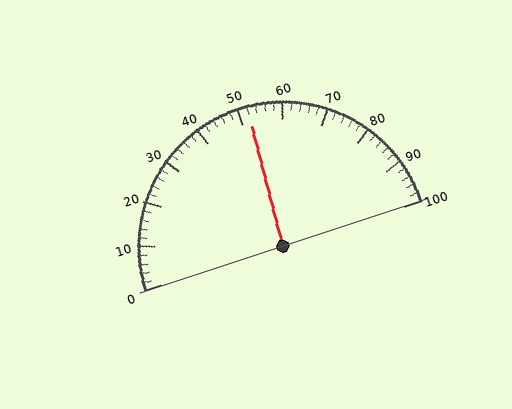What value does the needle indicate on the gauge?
The needle indicates approximately 52.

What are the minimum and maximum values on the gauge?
The gauge ranges from 0 to 100.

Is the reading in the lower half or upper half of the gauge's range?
The reading is in the upper half of the range (0 to 100).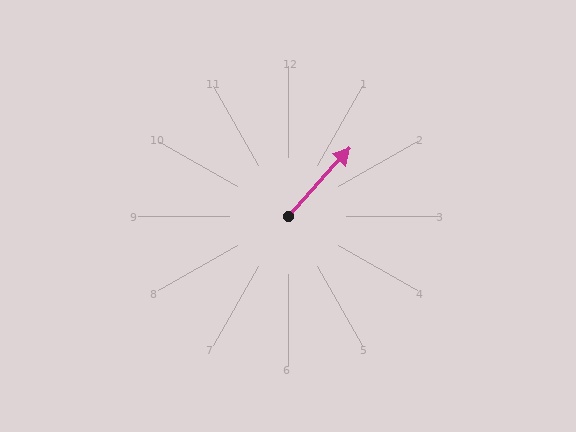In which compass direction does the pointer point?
Northeast.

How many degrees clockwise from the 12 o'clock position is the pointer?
Approximately 42 degrees.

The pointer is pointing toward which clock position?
Roughly 1 o'clock.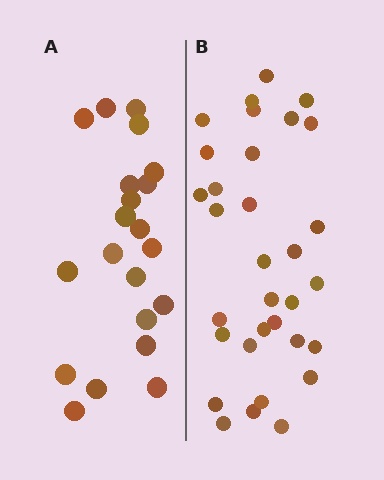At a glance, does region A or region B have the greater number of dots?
Region B (the right region) has more dots.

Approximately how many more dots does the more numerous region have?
Region B has roughly 12 or so more dots than region A.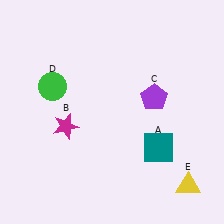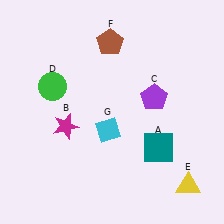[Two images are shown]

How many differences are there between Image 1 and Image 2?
There are 2 differences between the two images.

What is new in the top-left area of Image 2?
A brown pentagon (F) was added in the top-left area of Image 2.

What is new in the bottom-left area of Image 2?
A cyan diamond (G) was added in the bottom-left area of Image 2.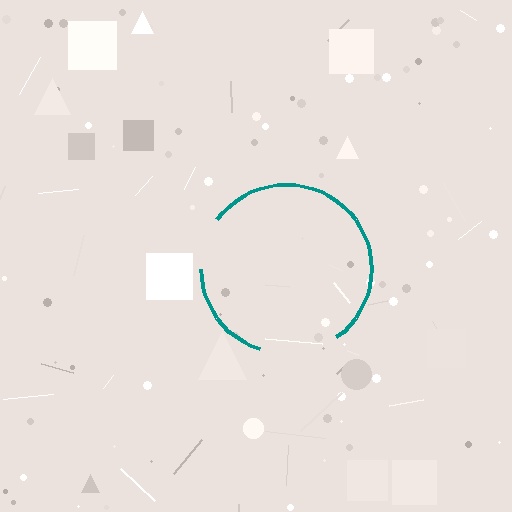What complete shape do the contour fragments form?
The contour fragments form a circle.